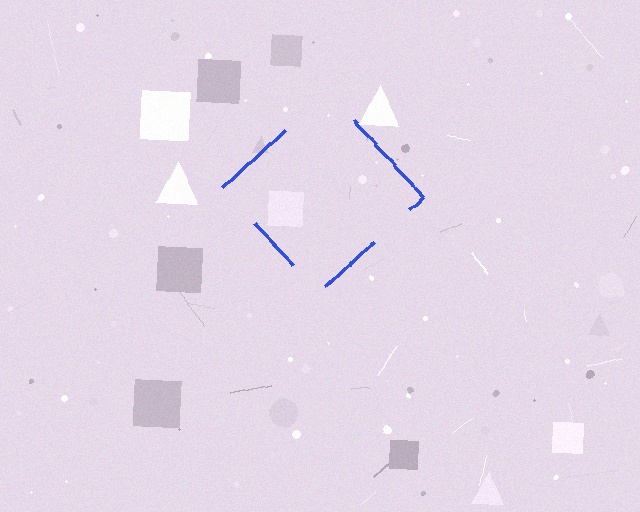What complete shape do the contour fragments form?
The contour fragments form a diamond.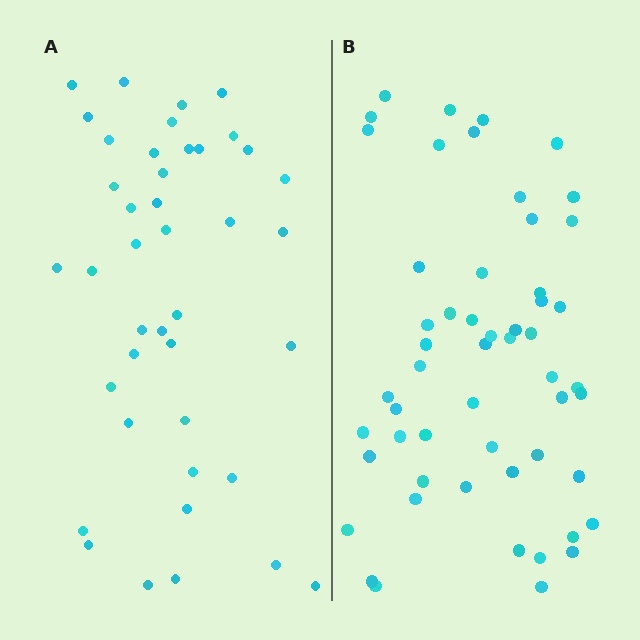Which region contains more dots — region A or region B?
Region B (the right region) has more dots.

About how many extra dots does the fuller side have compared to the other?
Region B has approximately 15 more dots than region A.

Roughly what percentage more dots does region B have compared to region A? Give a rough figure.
About 30% more.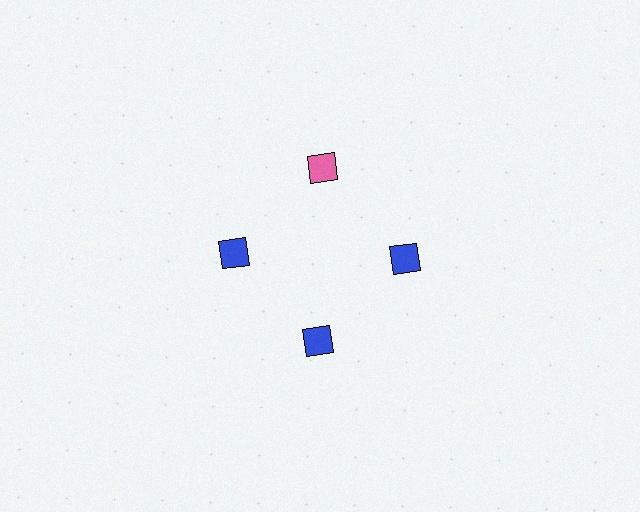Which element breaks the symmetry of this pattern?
The pink diamond at roughly the 12 o'clock position breaks the symmetry. All other shapes are blue diamonds.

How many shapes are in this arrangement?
There are 4 shapes arranged in a ring pattern.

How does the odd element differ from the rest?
It has a different color: pink instead of blue.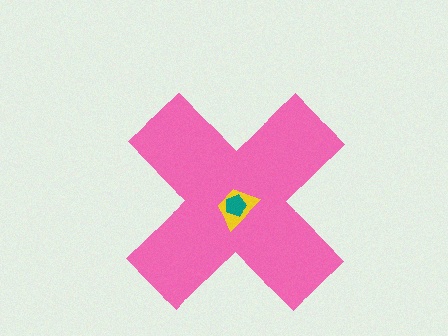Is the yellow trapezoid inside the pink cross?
Yes.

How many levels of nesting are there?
3.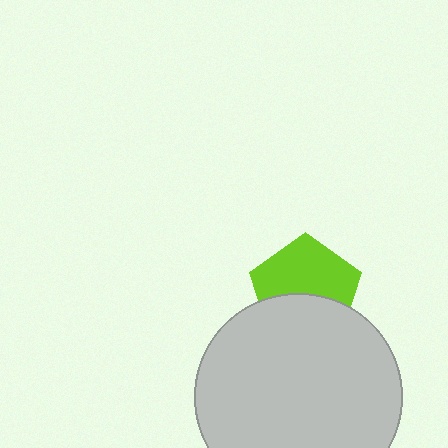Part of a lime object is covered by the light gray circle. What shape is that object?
It is a pentagon.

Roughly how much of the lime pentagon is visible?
About half of it is visible (roughly 58%).